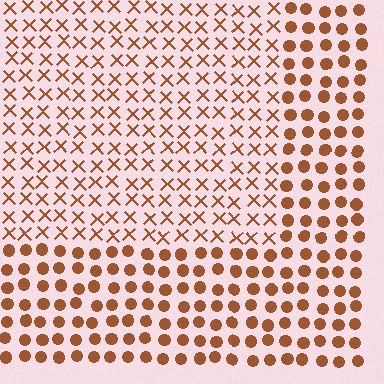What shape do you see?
I see a rectangle.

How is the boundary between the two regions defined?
The boundary is defined by a change in element shape: X marks inside vs. circles outside. All elements share the same color and spacing.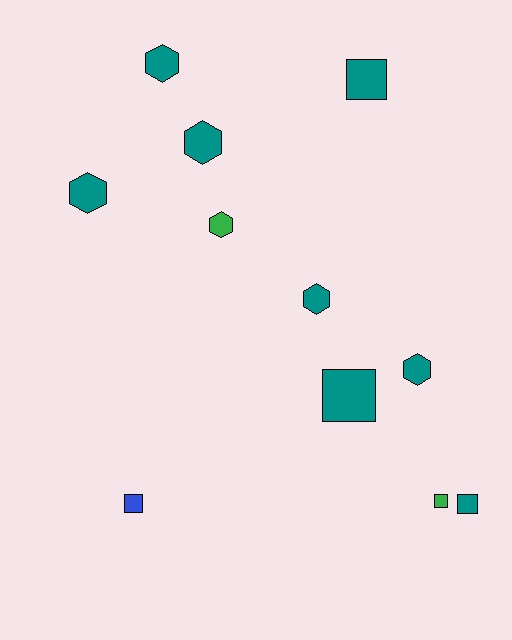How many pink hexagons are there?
There are no pink hexagons.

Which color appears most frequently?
Teal, with 8 objects.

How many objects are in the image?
There are 11 objects.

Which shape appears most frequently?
Hexagon, with 6 objects.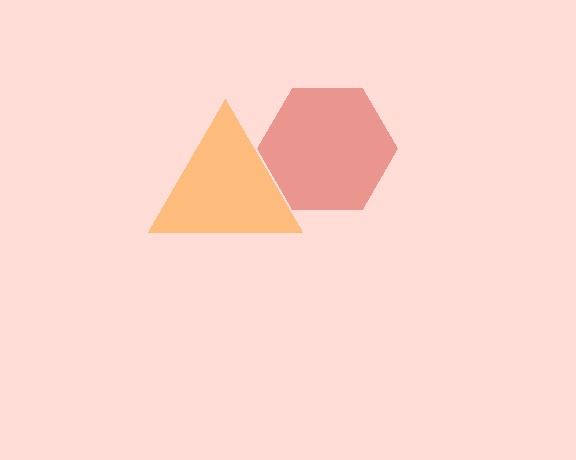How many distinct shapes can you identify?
There are 2 distinct shapes: an orange triangle, a red hexagon.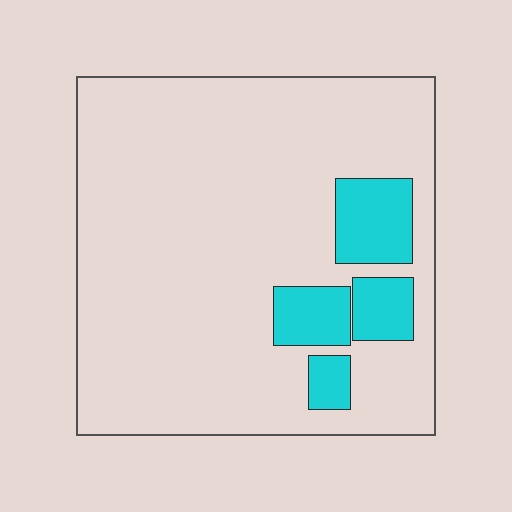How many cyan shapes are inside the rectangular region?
4.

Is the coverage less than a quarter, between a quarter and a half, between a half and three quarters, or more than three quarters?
Less than a quarter.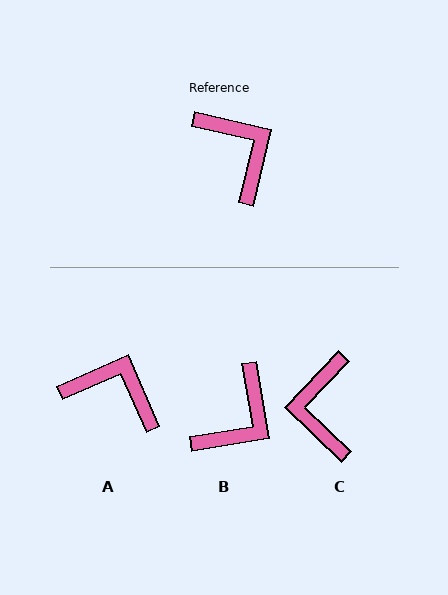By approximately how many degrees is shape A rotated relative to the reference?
Approximately 37 degrees counter-clockwise.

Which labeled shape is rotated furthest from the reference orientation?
C, about 150 degrees away.